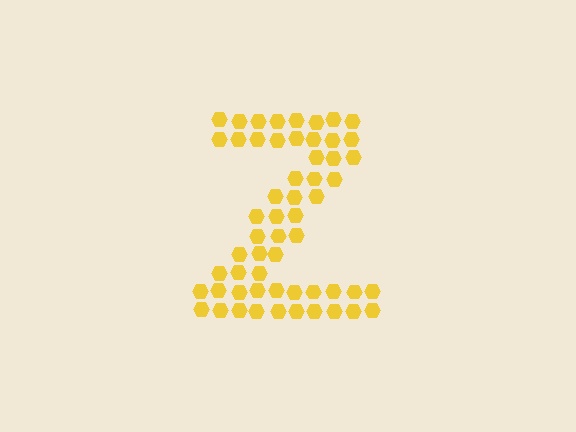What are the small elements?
The small elements are hexagons.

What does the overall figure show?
The overall figure shows the letter Z.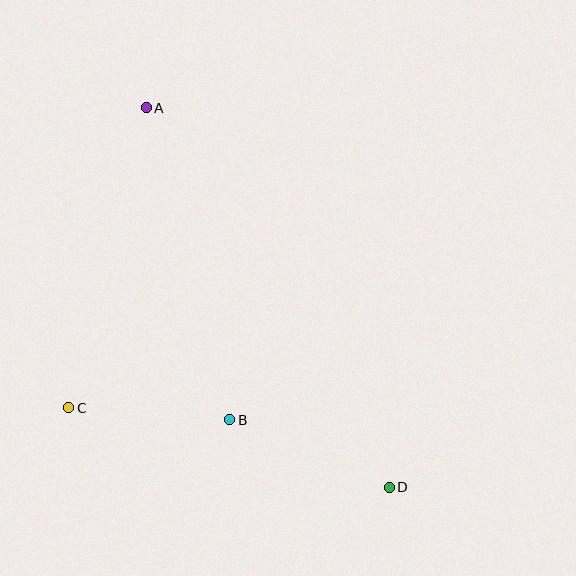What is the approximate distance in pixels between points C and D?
The distance between C and D is approximately 330 pixels.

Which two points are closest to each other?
Points B and C are closest to each other.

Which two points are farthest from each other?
Points A and D are farthest from each other.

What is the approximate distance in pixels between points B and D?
The distance between B and D is approximately 173 pixels.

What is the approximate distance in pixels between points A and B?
The distance between A and B is approximately 323 pixels.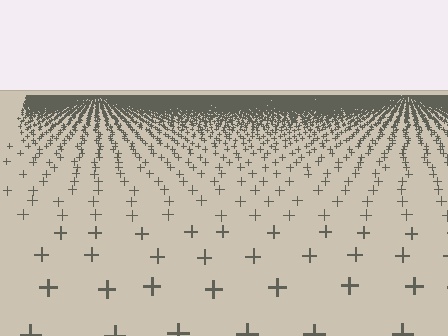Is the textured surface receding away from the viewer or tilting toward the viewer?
The surface is receding away from the viewer. Texture elements get smaller and denser toward the top.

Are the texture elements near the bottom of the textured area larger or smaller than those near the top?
Larger. Near the bottom, elements are closer to the viewer and appear at a bigger on-screen size.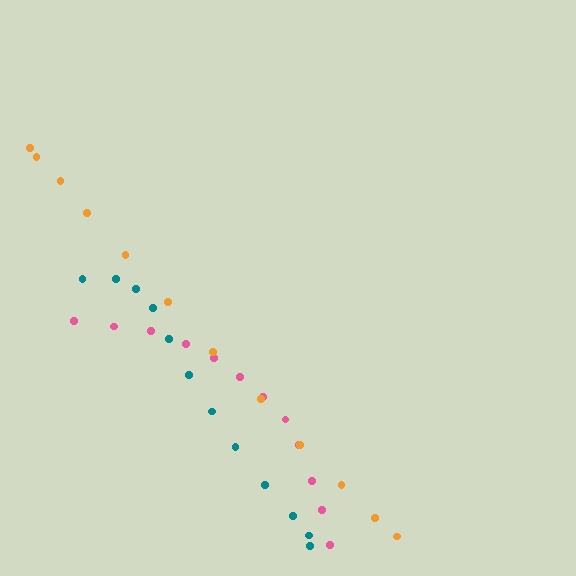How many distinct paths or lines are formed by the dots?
There are 3 distinct paths.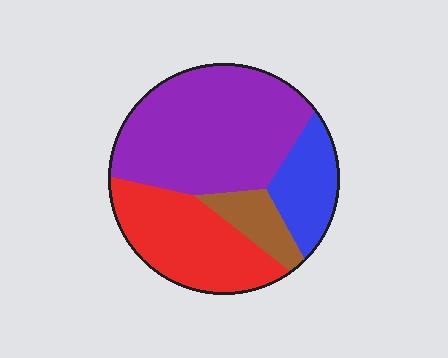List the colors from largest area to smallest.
From largest to smallest: purple, red, blue, brown.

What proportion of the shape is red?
Red covers about 30% of the shape.